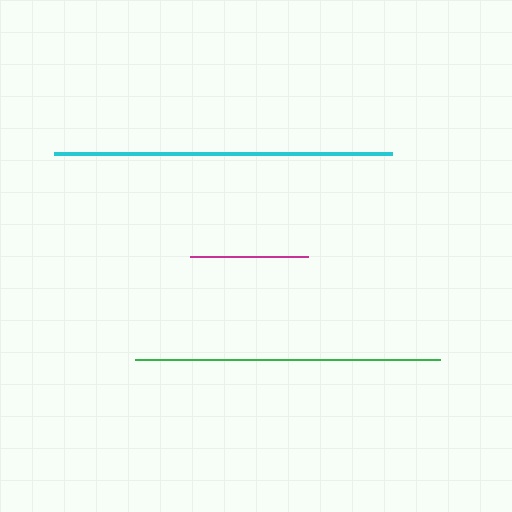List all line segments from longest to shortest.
From longest to shortest: cyan, green, magenta.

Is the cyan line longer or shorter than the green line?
The cyan line is longer than the green line.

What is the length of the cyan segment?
The cyan segment is approximately 337 pixels long.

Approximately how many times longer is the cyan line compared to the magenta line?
The cyan line is approximately 2.9 times the length of the magenta line.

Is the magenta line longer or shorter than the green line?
The green line is longer than the magenta line.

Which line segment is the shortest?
The magenta line is the shortest at approximately 118 pixels.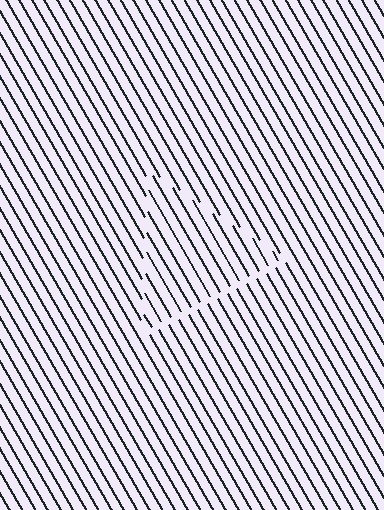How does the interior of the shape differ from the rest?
The interior of the shape contains the same grating, shifted by half a period — the contour is defined by the phase discontinuity where line-ends from the inner and outer gratings abut.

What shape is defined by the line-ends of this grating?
An illusory triangle. The interior of the shape contains the same grating, shifted by half a period — the contour is defined by the phase discontinuity where line-ends from the inner and outer gratings abut.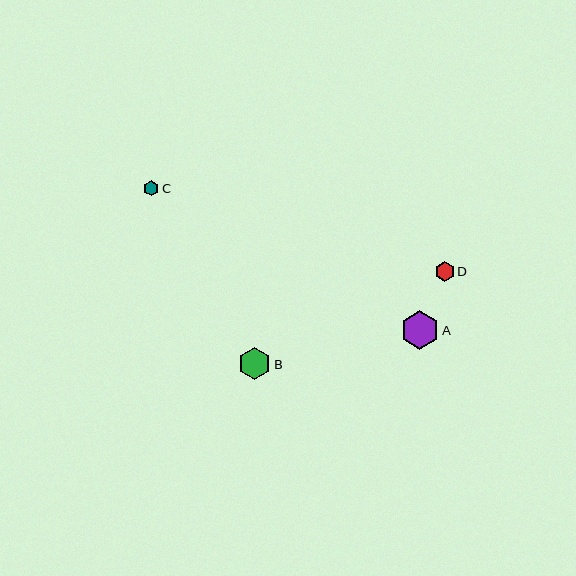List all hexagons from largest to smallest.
From largest to smallest: A, B, D, C.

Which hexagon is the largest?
Hexagon A is the largest with a size of approximately 38 pixels.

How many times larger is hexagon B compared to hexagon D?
Hexagon B is approximately 1.6 times the size of hexagon D.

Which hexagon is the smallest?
Hexagon C is the smallest with a size of approximately 15 pixels.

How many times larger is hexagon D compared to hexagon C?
Hexagon D is approximately 1.3 times the size of hexagon C.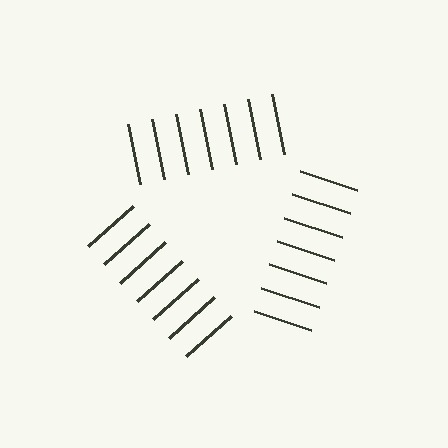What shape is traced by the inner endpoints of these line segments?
An illusory triangle — the line segments terminate on its edges but no continuous stroke is drawn.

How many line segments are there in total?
21 — 7 along each of the 3 edges.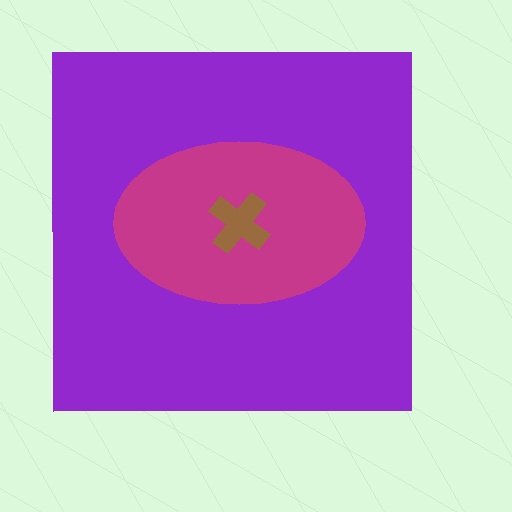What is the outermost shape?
The purple square.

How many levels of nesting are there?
3.